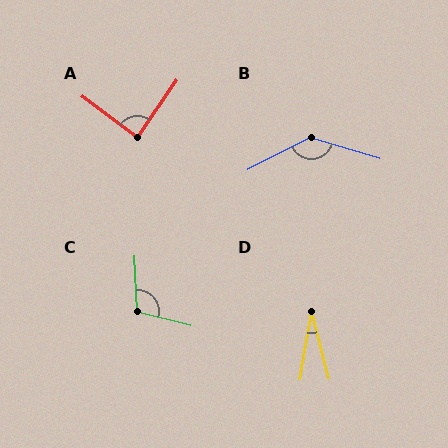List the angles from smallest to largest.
D (25°), A (88°), C (107°), B (136°).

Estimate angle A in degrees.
Approximately 88 degrees.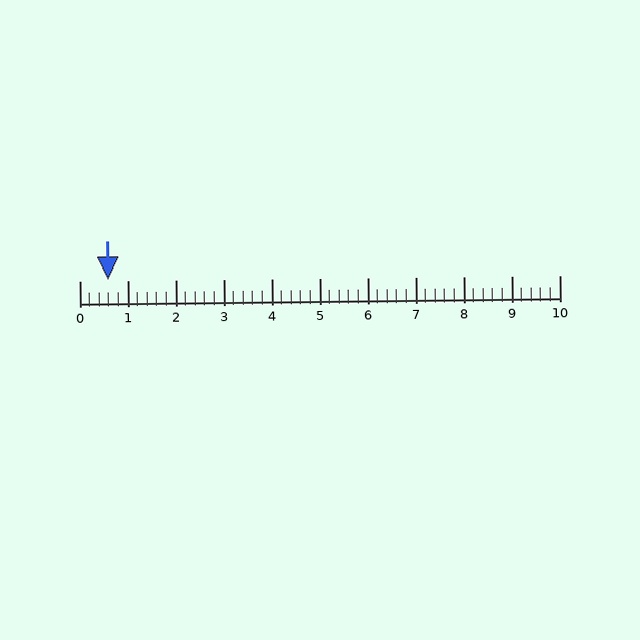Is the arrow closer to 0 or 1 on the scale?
The arrow is closer to 1.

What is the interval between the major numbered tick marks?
The major tick marks are spaced 1 units apart.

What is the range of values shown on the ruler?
The ruler shows values from 0 to 10.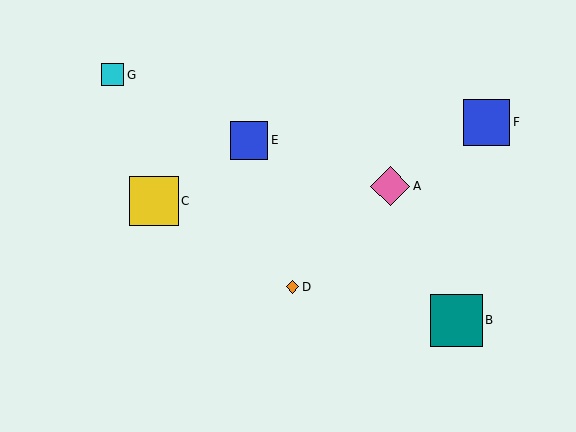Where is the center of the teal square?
The center of the teal square is at (456, 320).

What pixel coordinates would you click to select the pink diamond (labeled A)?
Click at (390, 186) to select the pink diamond A.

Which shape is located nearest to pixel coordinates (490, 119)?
The blue square (labeled F) at (487, 122) is nearest to that location.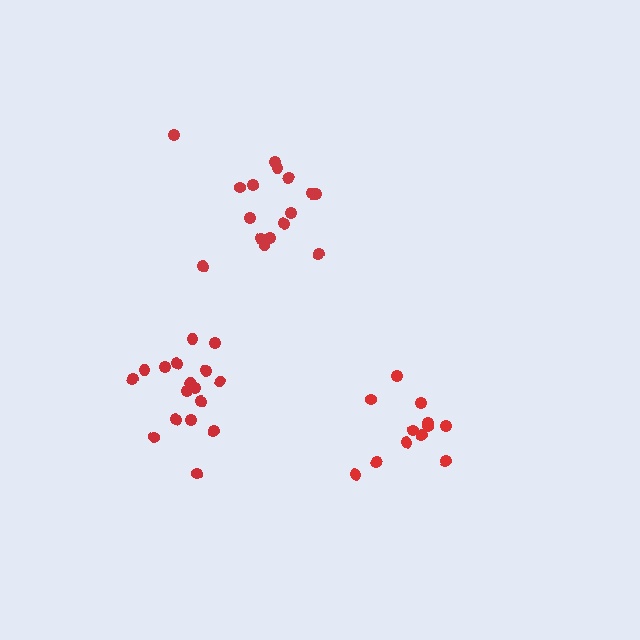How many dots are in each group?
Group 1: 18 dots, Group 2: 12 dots, Group 3: 16 dots (46 total).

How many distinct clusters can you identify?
There are 3 distinct clusters.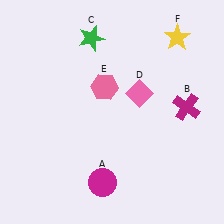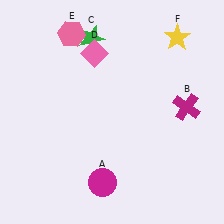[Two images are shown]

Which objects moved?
The objects that moved are: the pink diamond (D), the pink hexagon (E).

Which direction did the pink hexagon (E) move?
The pink hexagon (E) moved up.